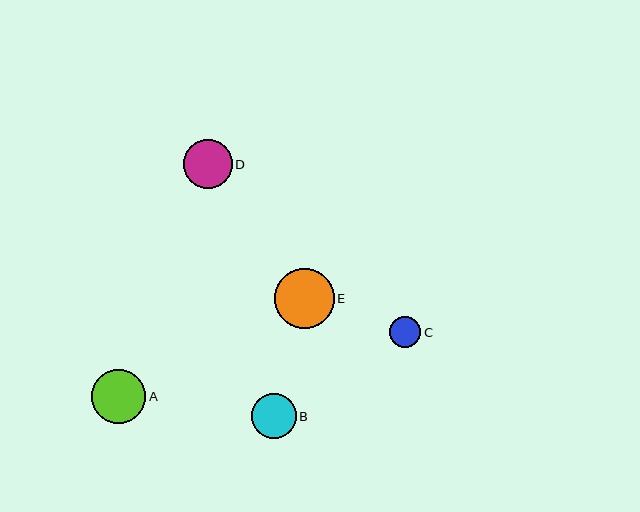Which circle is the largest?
Circle E is the largest with a size of approximately 59 pixels.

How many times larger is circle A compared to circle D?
Circle A is approximately 1.1 times the size of circle D.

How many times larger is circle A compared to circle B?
Circle A is approximately 1.2 times the size of circle B.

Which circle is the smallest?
Circle C is the smallest with a size of approximately 31 pixels.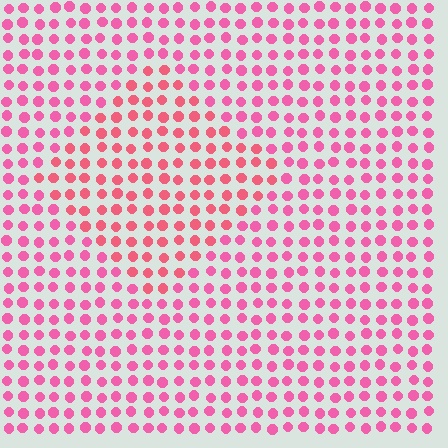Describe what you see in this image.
The image is filled with small pink elements in a uniform arrangement. A diamond-shaped region is visible where the elements are tinted to a slightly different hue, forming a subtle color boundary.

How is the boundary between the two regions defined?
The boundary is defined purely by a slight shift in hue (about 20 degrees). Spacing, size, and orientation are identical on both sides.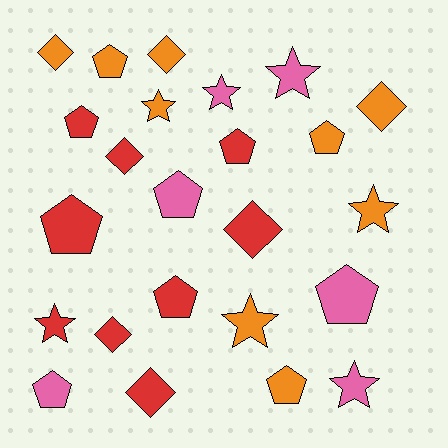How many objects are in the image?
There are 24 objects.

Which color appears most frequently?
Red, with 9 objects.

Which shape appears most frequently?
Pentagon, with 10 objects.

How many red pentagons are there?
There are 4 red pentagons.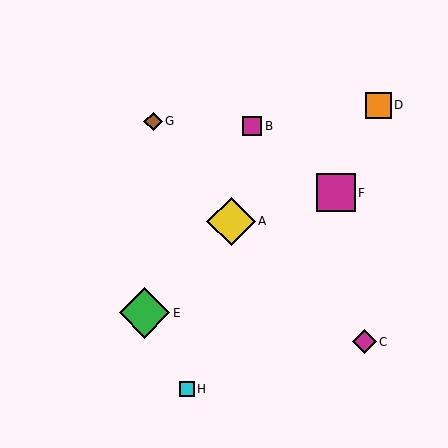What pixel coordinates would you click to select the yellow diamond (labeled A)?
Click at (231, 221) to select the yellow diamond A.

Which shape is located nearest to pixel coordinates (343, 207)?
The magenta square (labeled F) at (336, 193) is nearest to that location.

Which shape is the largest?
The green diamond (labeled E) is the largest.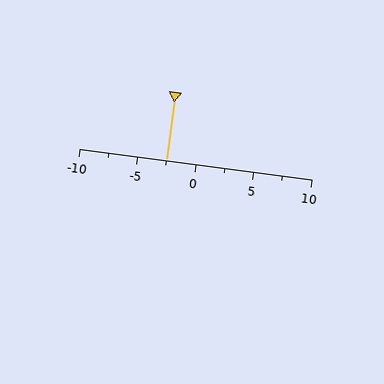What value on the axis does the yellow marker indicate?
The marker indicates approximately -2.5.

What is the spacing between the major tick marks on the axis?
The major ticks are spaced 5 apart.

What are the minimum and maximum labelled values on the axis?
The axis runs from -10 to 10.